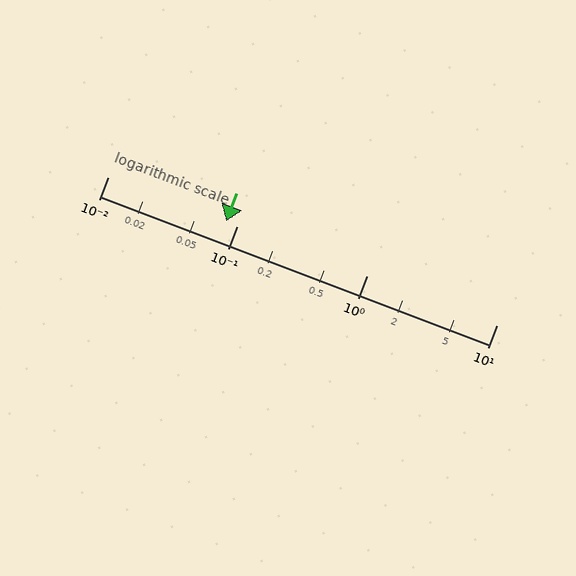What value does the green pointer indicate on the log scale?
The pointer indicates approximately 0.082.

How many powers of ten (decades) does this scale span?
The scale spans 3 decades, from 0.01 to 10.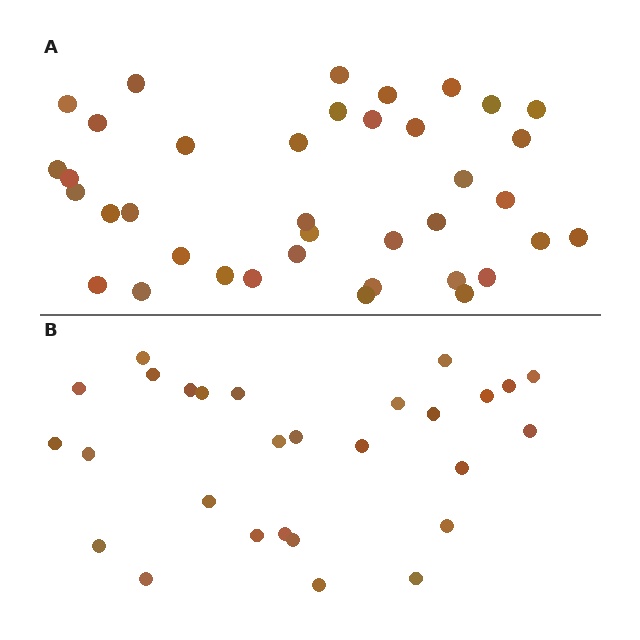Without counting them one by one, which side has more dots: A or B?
Region A (the top region) has more dots.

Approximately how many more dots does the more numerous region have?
Region A has roughly 10 or so more dots than region B.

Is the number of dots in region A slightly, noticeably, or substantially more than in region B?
Region A has noticeably more, but not dramatically so. The ratio is roughly 1.4 to 1.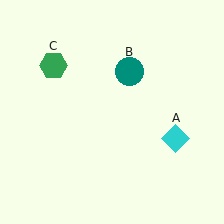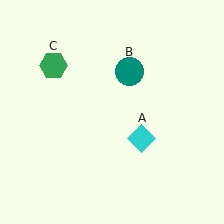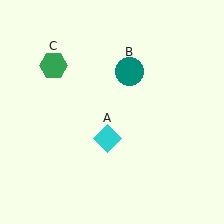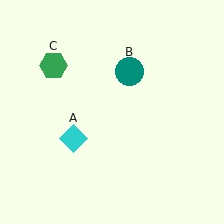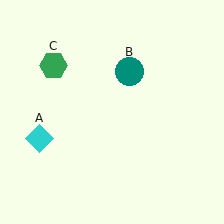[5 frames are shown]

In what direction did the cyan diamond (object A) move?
The cyan diamond (object A) moved left.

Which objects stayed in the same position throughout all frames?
Teal circle (object B) and green hexagon (object C) remained stationary.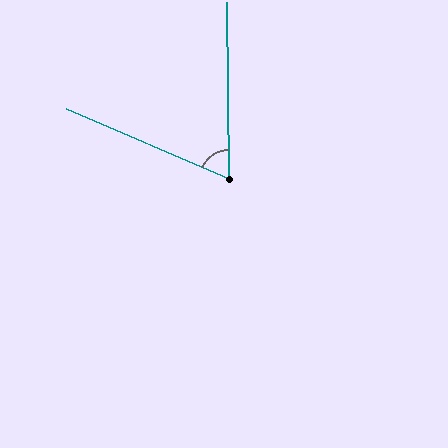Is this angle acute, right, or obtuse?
It is acute.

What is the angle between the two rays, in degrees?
Approximately 66 degrees.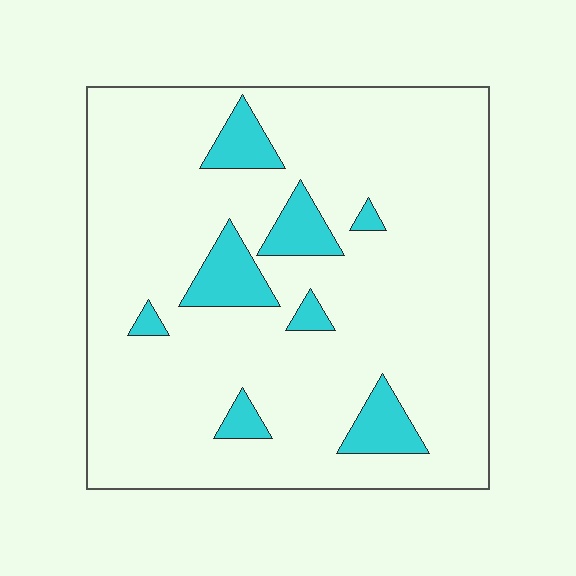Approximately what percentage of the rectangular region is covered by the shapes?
Approximately 10%.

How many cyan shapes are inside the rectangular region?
8.